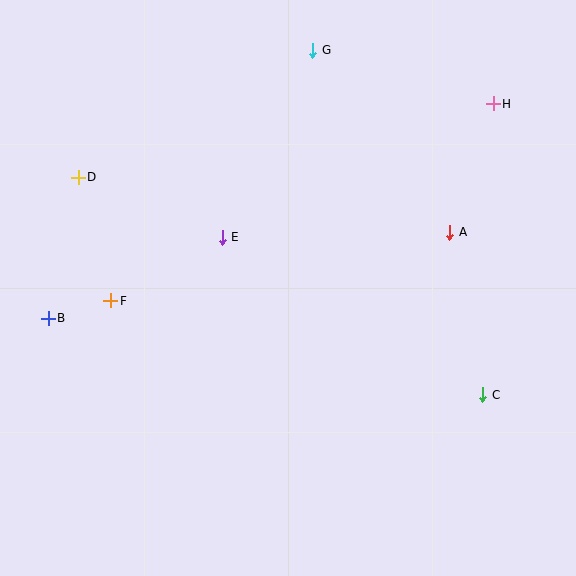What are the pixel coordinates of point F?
Point F is at (111, 301).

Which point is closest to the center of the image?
Point E at (222, 237) is closest to the center.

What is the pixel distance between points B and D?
The distance between B and D is 144 pixels.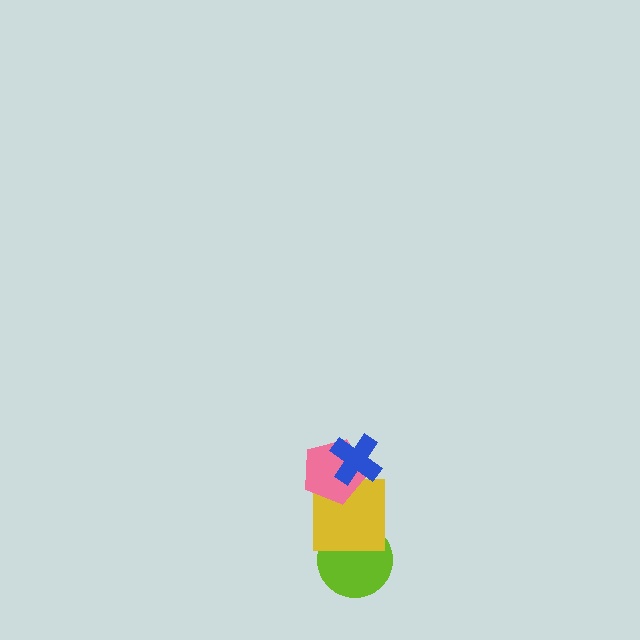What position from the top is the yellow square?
The yellow square is 3rd from the top.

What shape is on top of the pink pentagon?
The blue cross is on top of the pink pentagon.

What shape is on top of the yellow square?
The pink pentagon is on top of the yellow square.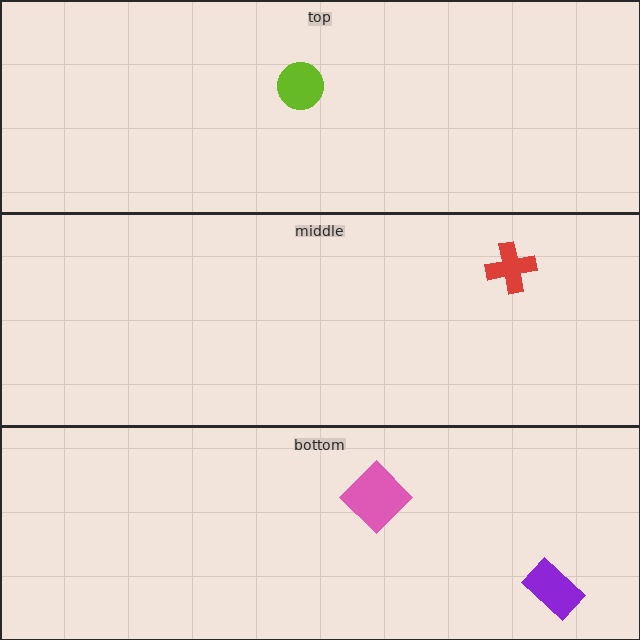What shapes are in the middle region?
The red cross.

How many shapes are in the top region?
1.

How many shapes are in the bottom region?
2.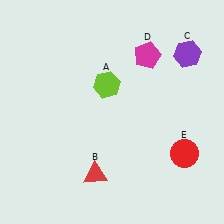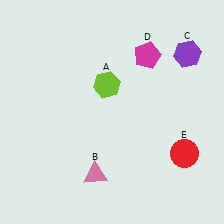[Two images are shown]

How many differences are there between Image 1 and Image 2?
There is 1 difference between the two images.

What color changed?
The triangle (B) changed from red in Image 1 to pink in Image 2.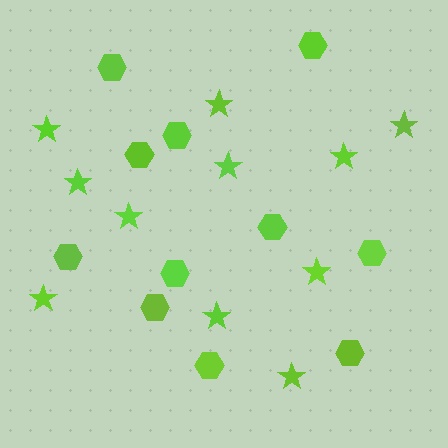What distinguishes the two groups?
There are 2 groups: one group of hexagons (11) and one group of stars (11).